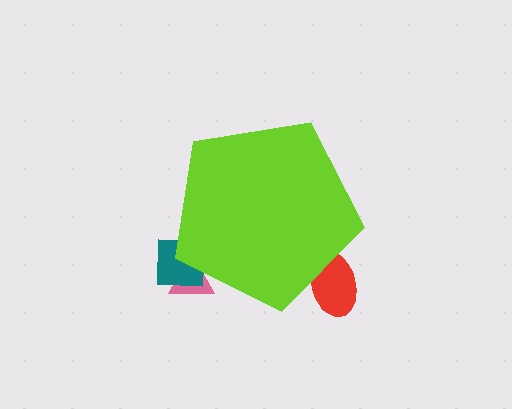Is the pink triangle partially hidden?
Yes, the pink triangle is partially hidden behind the lime pentagon.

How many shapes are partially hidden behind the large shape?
3 shapes are partially hidden.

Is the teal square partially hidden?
Yes, the teal square is partially hidden behind the lime pentagon.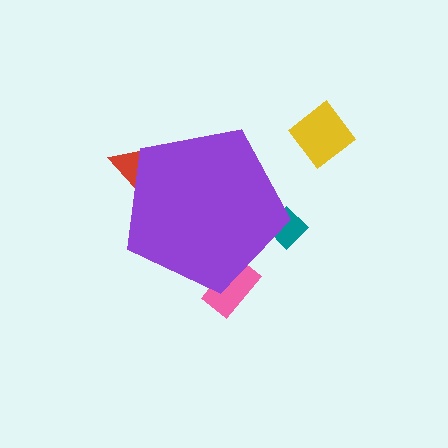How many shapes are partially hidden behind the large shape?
3 shapes are partially hidden.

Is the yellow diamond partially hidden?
No, the yellow diamond is fully visible.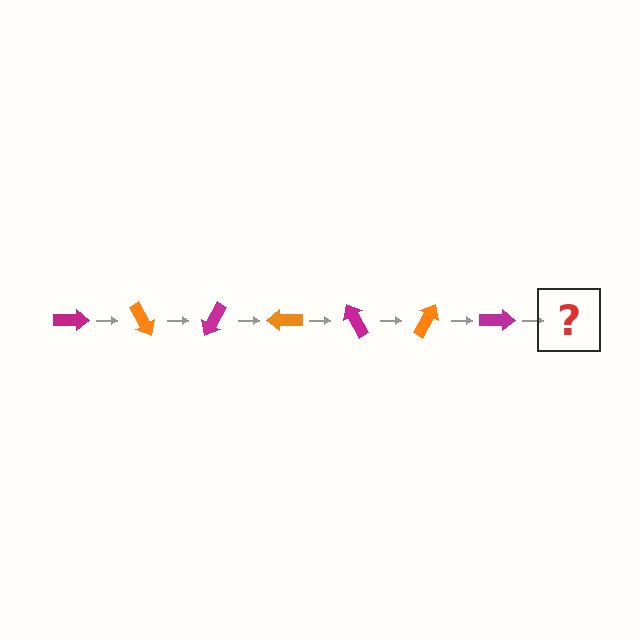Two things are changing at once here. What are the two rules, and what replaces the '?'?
The two rules are that it rotates 60 degrees each step and the color cycles through magenta and orange. The '?' should be an orange arrow, rotated 420 degrees from the start.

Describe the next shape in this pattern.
It should be an orange arrow, rotated 420 degrees from the start.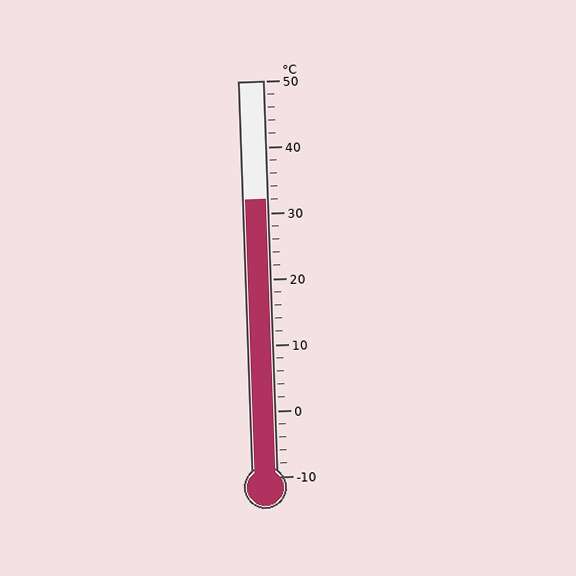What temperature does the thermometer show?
The thermometer shows approximately 32°C.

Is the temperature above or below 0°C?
The temperature is above 0°C.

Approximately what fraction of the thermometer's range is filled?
The thermometer is filled to approximately 70% of its range.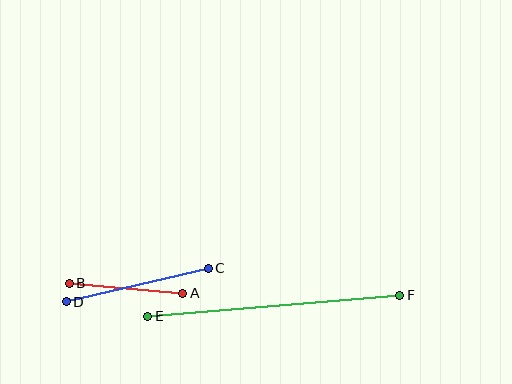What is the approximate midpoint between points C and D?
The midpoint is at approximately (137, 285) pixels.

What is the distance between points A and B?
The distance is approximately 114 pixels.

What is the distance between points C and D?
The distance is approximately 146 pixels.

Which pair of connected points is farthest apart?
Points E and F are farthest apart.